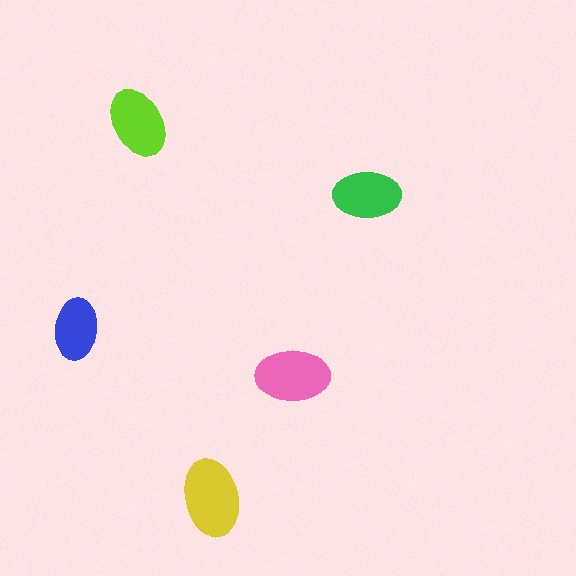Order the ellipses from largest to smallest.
the yellow one, the pink one, the lime one, the green one, the blue one.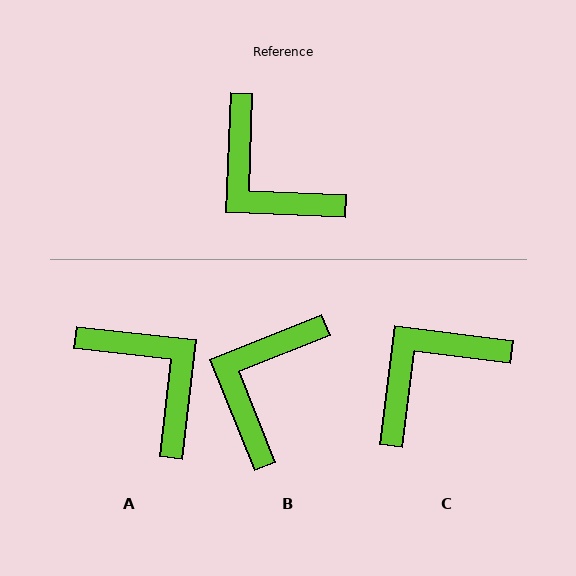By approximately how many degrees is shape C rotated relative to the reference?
Approximately 95 degrees clockwise.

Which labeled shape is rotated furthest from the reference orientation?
A, about 175 degrees away.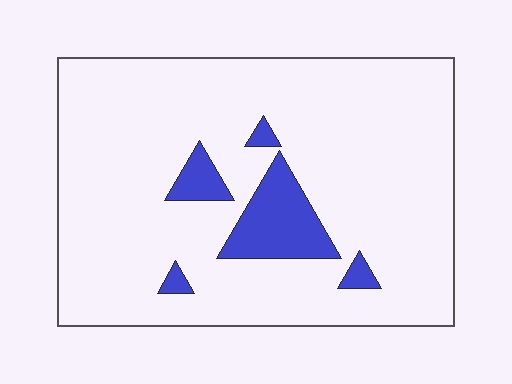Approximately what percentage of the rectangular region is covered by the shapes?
Approximately 10%.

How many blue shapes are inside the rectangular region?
5.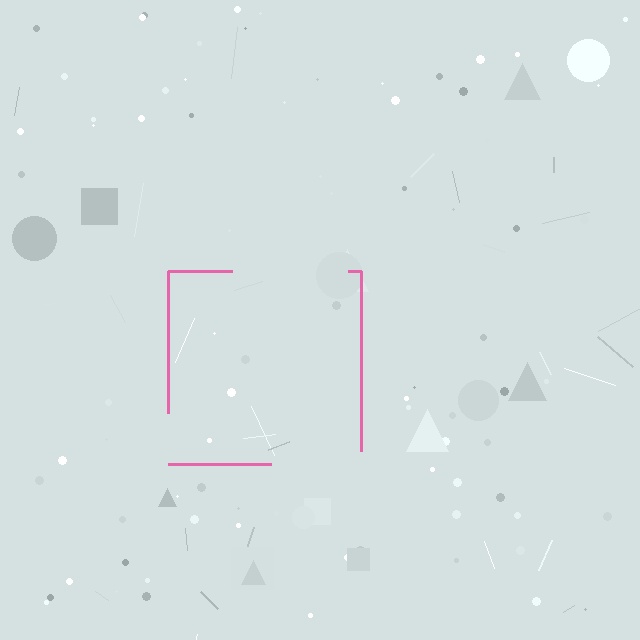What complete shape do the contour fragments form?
The contour fragments form a square.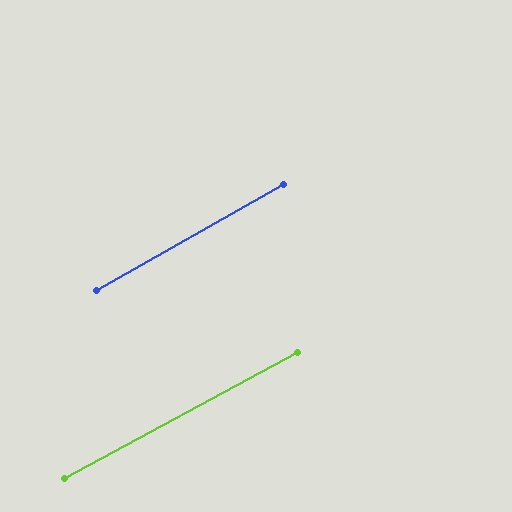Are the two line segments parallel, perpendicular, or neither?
Parallel — their directions differ by only 1.1°.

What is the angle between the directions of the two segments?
Approximately 1 degree.